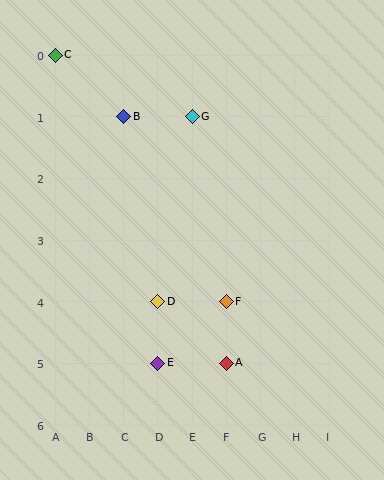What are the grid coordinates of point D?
Point D is at grid coordinates (D, 4).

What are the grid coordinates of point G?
Point G is at grid coordinates (E, 1).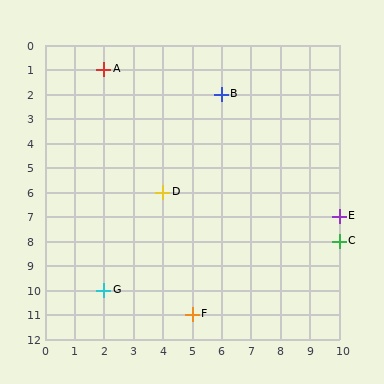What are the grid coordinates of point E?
Point E is at grid coordinates (10, 7).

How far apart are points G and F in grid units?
Points G and F are 3 columns and 1 row apart (about 3.2 grid units diagonally).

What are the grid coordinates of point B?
Point B is at grid coordinates (6, 2).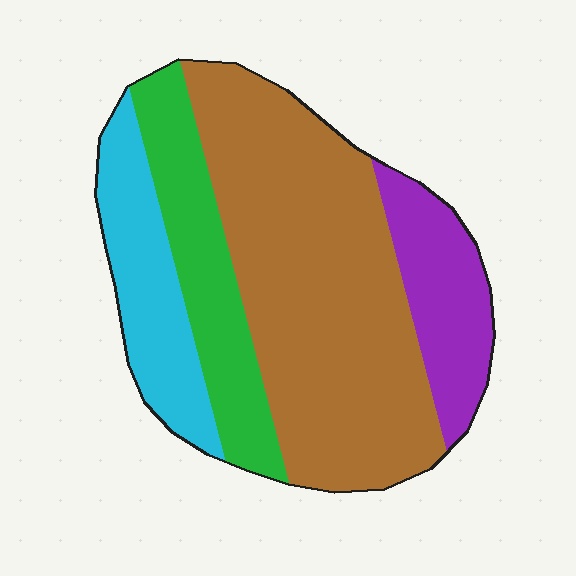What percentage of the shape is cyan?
Cyan covers around 15% of the shape.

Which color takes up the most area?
Brown, at roughly 50%.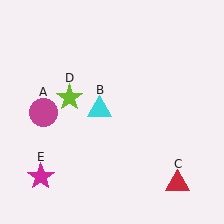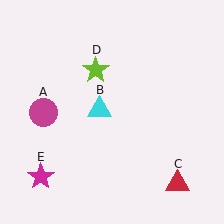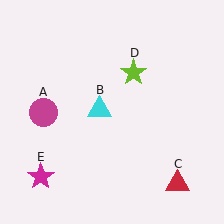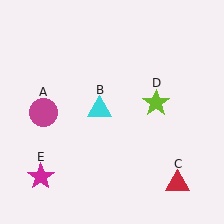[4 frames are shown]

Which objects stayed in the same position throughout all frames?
Magenta circle (object A) and cyan triangle (object B) and red triangle (object C) and magenta star (object E) remained stationary.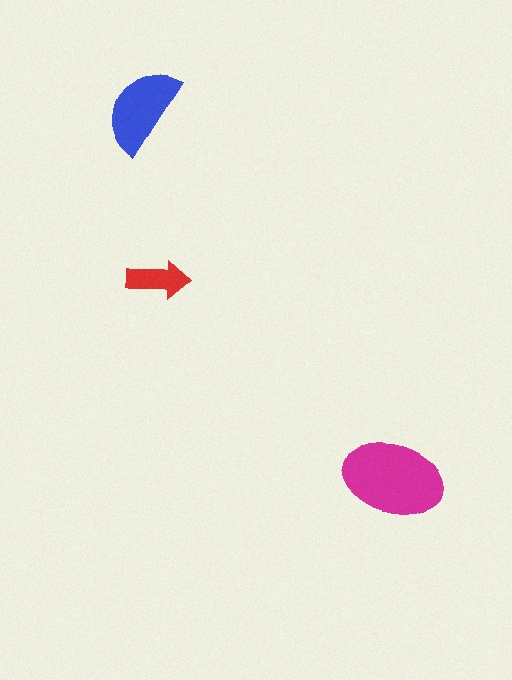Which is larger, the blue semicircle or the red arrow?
The blue semicircle.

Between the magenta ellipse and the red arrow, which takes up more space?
The magenta ellipse.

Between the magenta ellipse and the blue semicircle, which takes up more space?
The magenta ellipse.